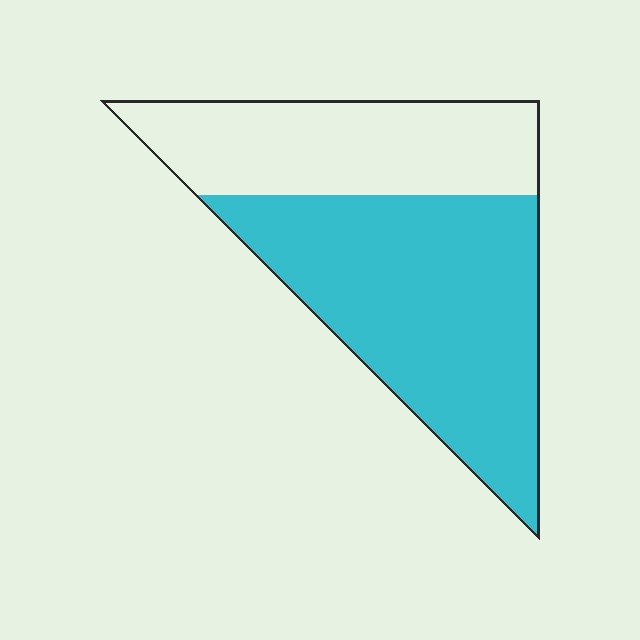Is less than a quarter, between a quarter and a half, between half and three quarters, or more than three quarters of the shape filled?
Between half and three quarters.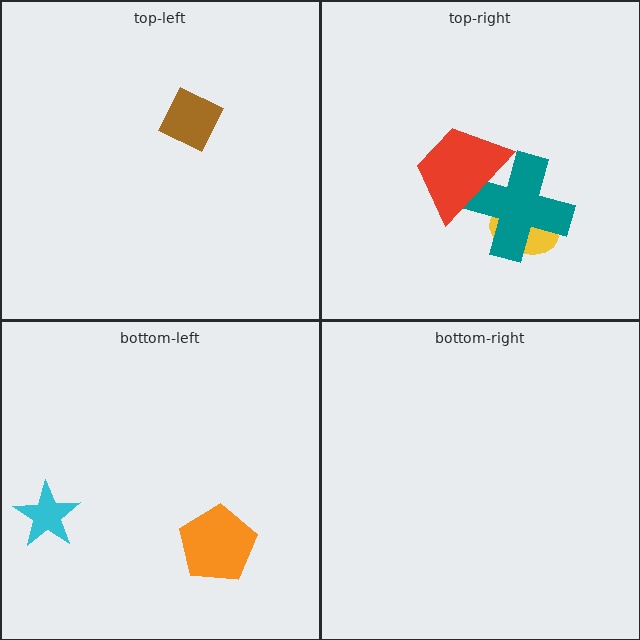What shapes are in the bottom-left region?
The orange pentagon, the cyan star.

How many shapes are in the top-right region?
3.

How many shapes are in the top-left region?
1.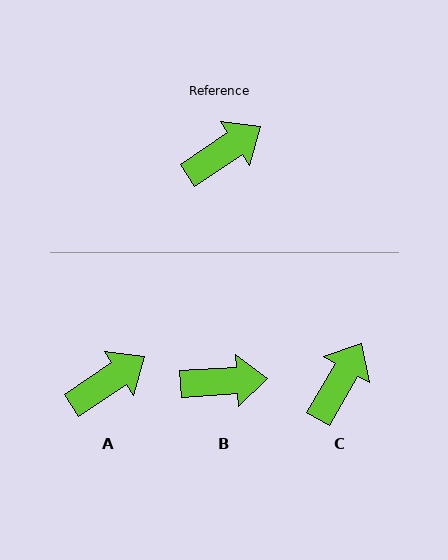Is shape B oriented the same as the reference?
No, it is off by about 30 degrees.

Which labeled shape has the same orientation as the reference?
A.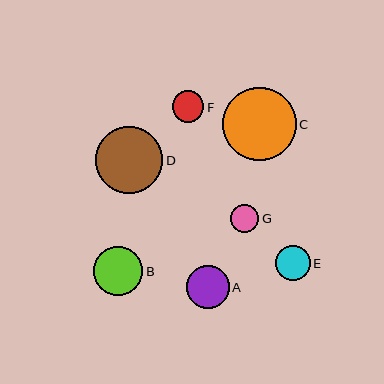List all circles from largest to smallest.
From largest to smallest: C, D, B, A, E, F, G.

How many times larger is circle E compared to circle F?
Circle E is approximately 1.1 times the size of circle F.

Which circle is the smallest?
Circle G is the smallest with a size of approximately 29 pixels.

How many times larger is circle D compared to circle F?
Circle D is approximately 2.1 times the size of circle F.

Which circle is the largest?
Circle C is the largest with a size of approximately 74 pixels.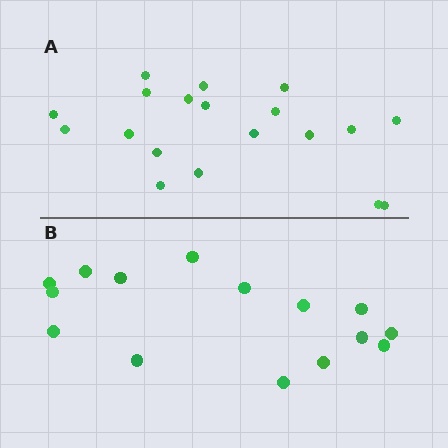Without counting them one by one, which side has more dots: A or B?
Region A (the top region) has more dots.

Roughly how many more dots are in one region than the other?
Region A has about 4 more dots than region B.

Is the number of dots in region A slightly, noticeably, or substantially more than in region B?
Region A has noticeably more, but not dramatically so. The ratio is roughly 1.3 to 1.